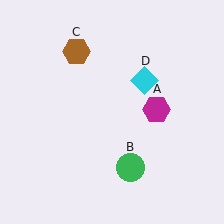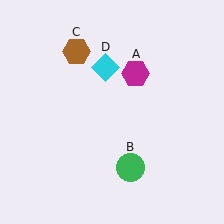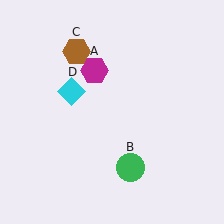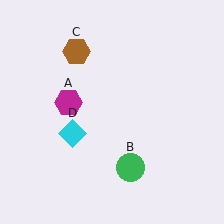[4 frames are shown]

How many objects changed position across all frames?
2 objects changed position: magenta hexagon (object A), cyan diamond (object D).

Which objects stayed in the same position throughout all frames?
Green circle (object B) and brown hexagon (object C) remained stationary.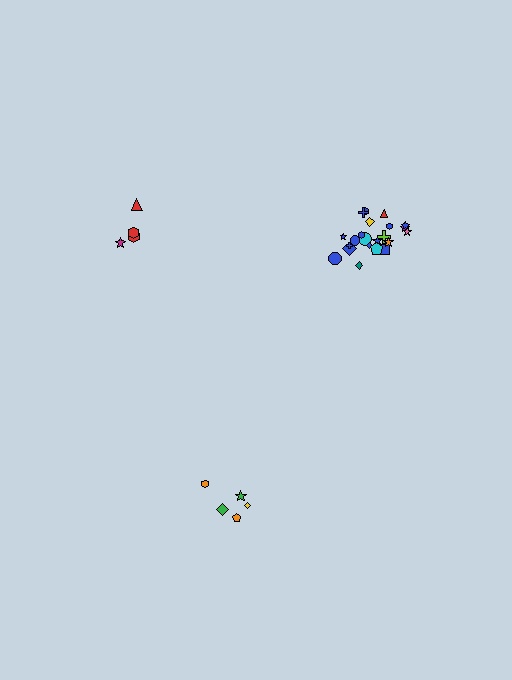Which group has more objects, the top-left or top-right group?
The top-right group.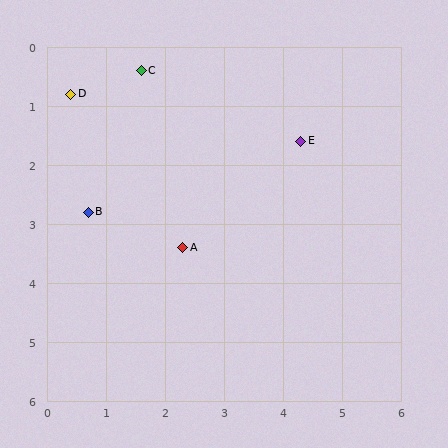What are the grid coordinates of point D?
Point D is at approximately (0.4, 0.8).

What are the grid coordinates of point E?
Point E is at approximately (4.3, 1.6).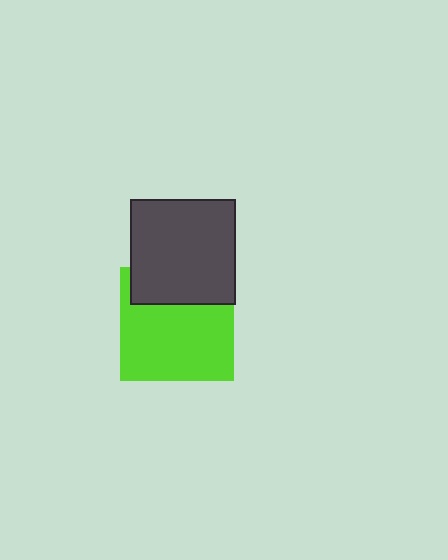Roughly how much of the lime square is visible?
Most of it is visible (roughly 70%).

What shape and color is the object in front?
The object in front is a dark gray square.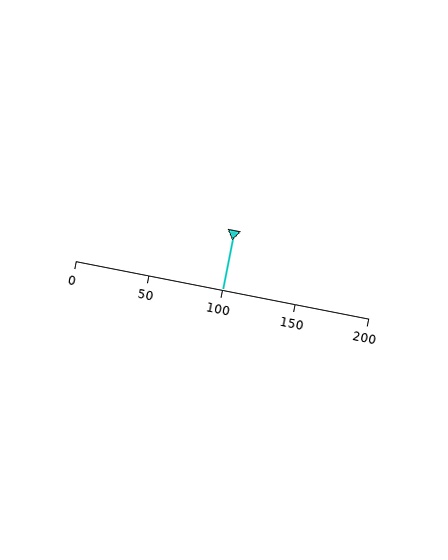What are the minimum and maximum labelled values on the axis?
The axis runs from 0 to 200.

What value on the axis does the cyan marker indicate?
The marker indicates approximately 100.